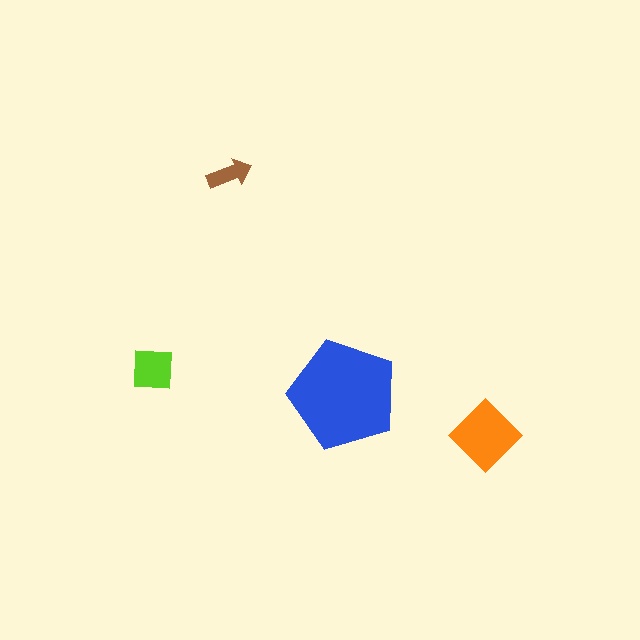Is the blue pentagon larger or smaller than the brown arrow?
Larger.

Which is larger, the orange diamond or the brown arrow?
The orange diamond.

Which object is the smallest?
The brown arrow.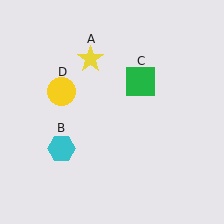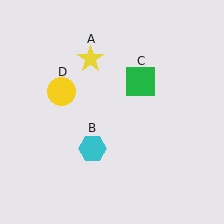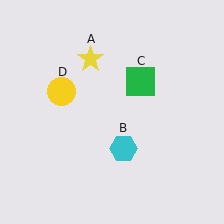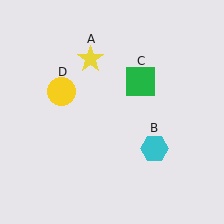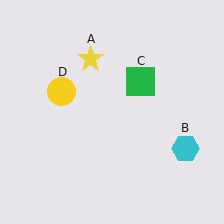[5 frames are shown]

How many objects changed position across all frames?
1 object changed position: cyan hexagon (object B).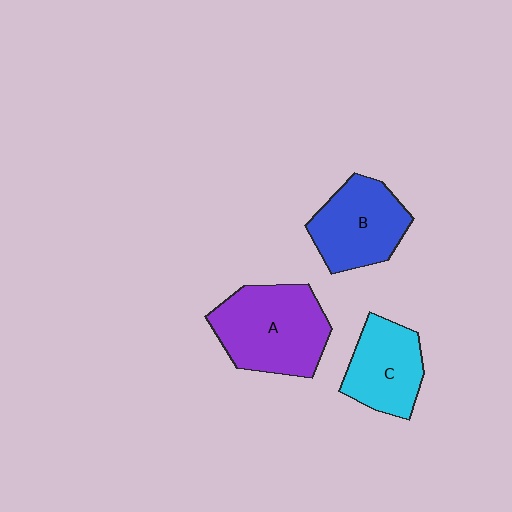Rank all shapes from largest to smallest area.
From largest to smallest: A (purple), B (blue), C (cyan).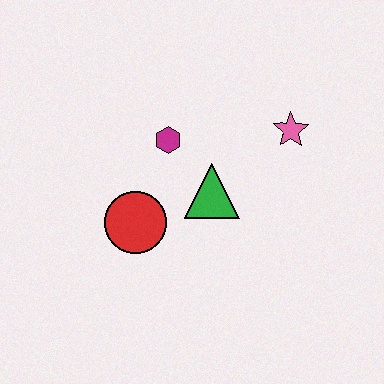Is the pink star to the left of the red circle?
No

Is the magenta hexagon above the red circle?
Yes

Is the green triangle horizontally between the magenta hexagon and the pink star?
Yes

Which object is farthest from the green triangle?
The pink star is farthest from the green triangle.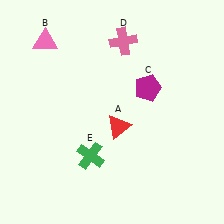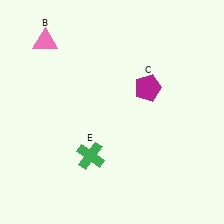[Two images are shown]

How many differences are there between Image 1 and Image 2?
There are 2 differences between the two images.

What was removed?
The red triangle (A), the pink cross (D) were removed in Image 2.